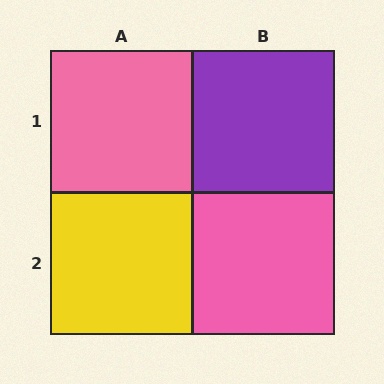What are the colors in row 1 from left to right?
Pink, purple.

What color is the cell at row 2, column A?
Yellow.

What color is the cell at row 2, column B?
Pink.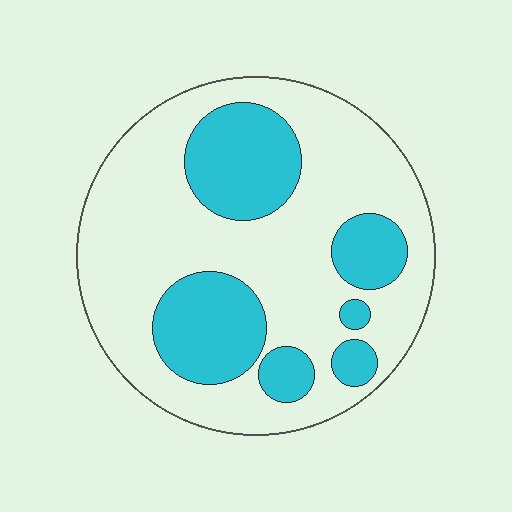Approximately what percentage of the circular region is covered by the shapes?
Approximately 30%.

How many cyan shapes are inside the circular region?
6.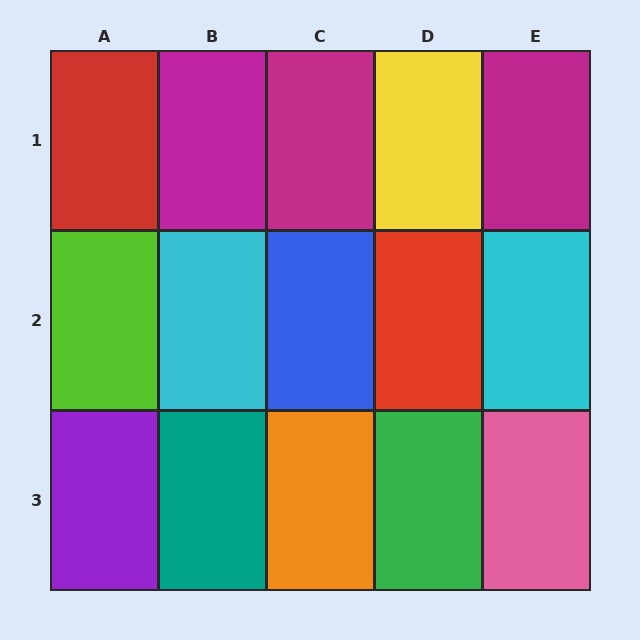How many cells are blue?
1 cell is blue.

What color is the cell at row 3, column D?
Green.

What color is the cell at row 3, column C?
Orange.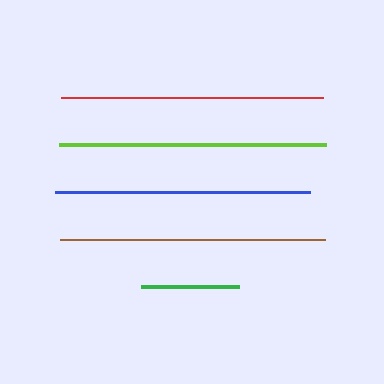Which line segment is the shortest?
The green line is the shortest at approximately 98 pixels.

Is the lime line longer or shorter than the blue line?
The lime line is longer than the blue line.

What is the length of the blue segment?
The blue segment is approximately 255 pixels long.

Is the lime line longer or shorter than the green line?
The lime line is longer than the green line.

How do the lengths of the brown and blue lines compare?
The brown and blue lines are approximately the same length.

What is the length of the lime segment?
The lime segment is approximately 267 pixels long.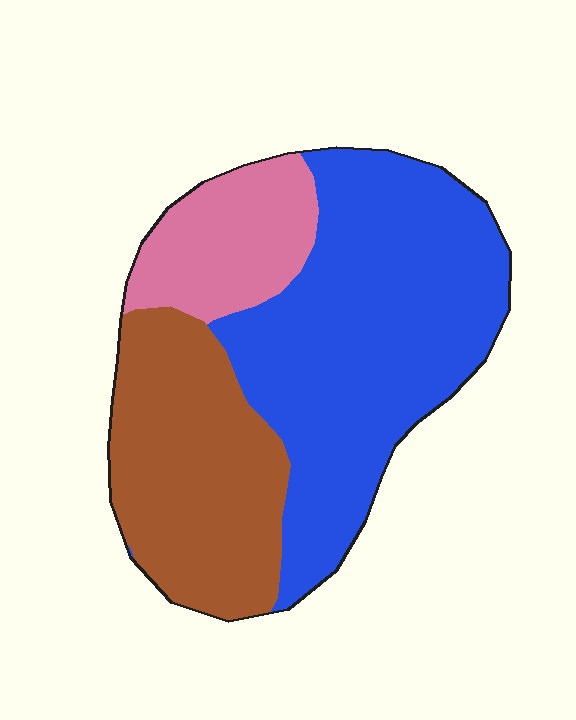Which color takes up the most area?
Blue, at roughly 50%.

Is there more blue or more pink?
Blue.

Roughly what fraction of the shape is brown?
Brown covers around 30% of the shape.